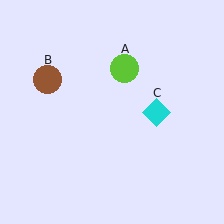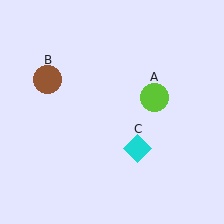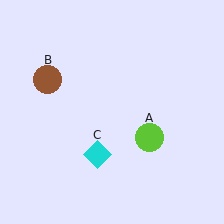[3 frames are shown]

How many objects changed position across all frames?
2 objects changed position: lime circle (object A), cyan diamond (object C).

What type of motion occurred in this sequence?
The lime circle (object A), cyan diamond (object C) rotated clockwise around the center of the scene.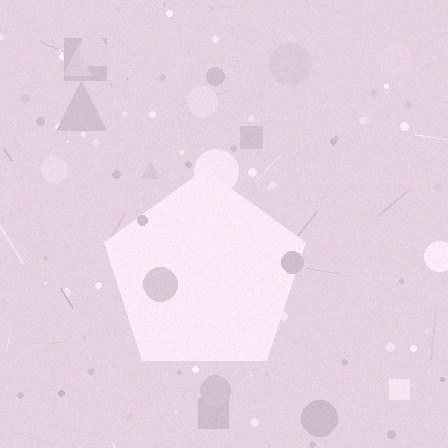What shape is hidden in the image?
A pentagon is hidden in the image.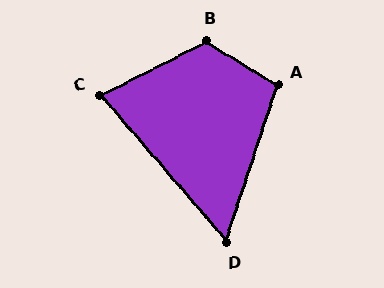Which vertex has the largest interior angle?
B, at approximately 121 degrees.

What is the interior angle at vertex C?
Approximately 76 degrees (acute).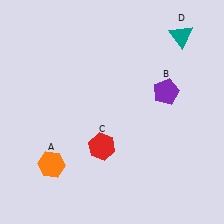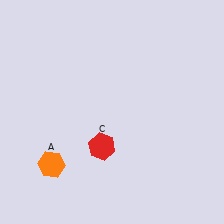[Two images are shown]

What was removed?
The purple pentagon (B), the teal triangle (D) were removed in Image 2.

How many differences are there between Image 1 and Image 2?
There are 2 differences between the two images.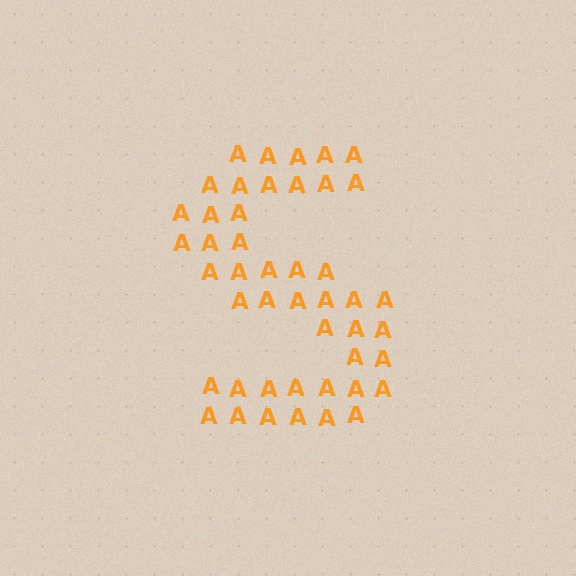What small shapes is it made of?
It is made of small letter A's.